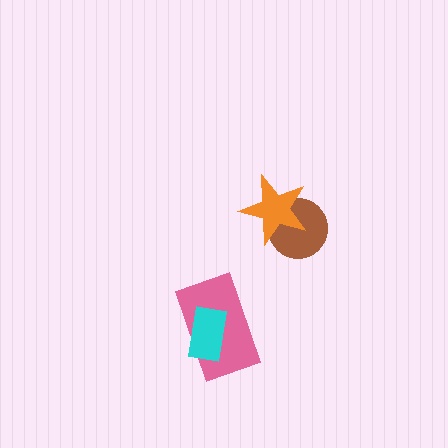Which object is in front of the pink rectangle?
The cyan rectangle is in front of the pink rectangle.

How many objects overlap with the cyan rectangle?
1 object overlaps with the cyan rectangle.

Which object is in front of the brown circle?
The orange star is in front of the brown circle.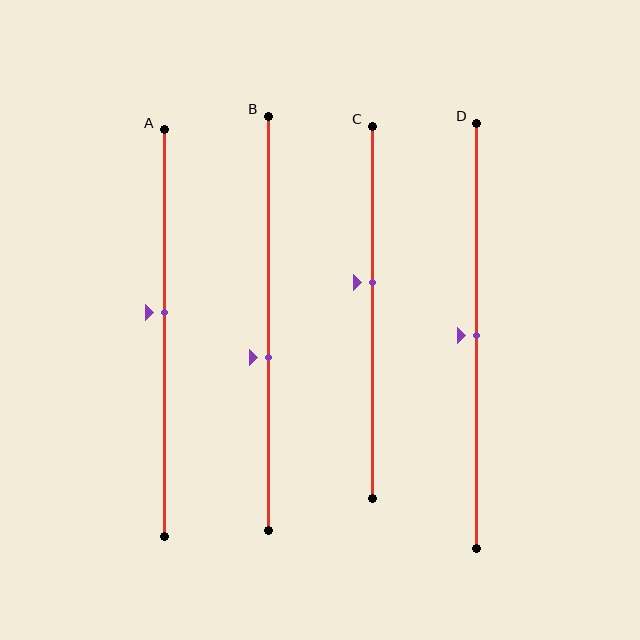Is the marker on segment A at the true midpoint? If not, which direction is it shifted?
No, the marker on segment A is shifted upward by about 5% of the segment length.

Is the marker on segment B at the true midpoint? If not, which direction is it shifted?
No, the marker on segment B is shifted downward by about 8% of the segment length.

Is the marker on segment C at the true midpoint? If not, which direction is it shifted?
No, the marker on segment C is shifted upward by about 8% of the segment length.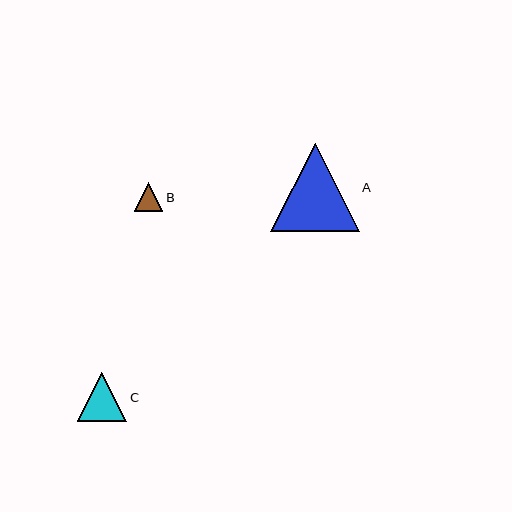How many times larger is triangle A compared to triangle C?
Triangle A is approximately 1.8 times the size of triangle C.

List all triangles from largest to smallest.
From largest to smallest: A, C, B.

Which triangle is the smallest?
Triangle B is the smallest with a size of approximately 29 pixels.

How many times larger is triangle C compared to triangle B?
Triangle C is approximately 1.7 times the size of triangle B.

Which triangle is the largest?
Triangle A is the largest with a size of approximately 88 pixels.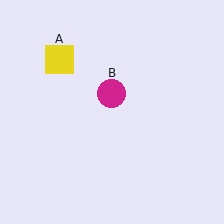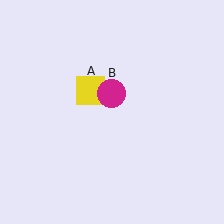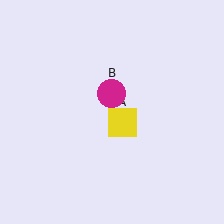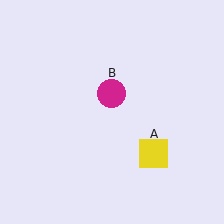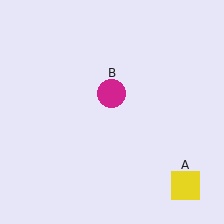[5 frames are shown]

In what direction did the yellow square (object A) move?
The yellow square (object A) moved down and to the right.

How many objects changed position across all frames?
1 object changed position: yellow square (object A).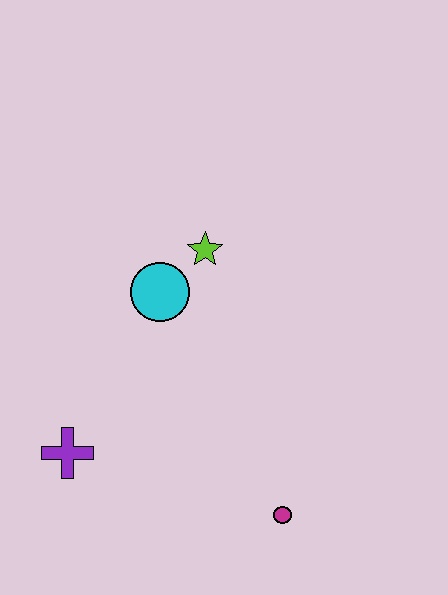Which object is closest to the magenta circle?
The purple cross is closest to the magenta circle.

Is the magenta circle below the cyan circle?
Yes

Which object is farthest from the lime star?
The magenta circle is farthest from the lime star.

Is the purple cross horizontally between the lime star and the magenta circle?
No